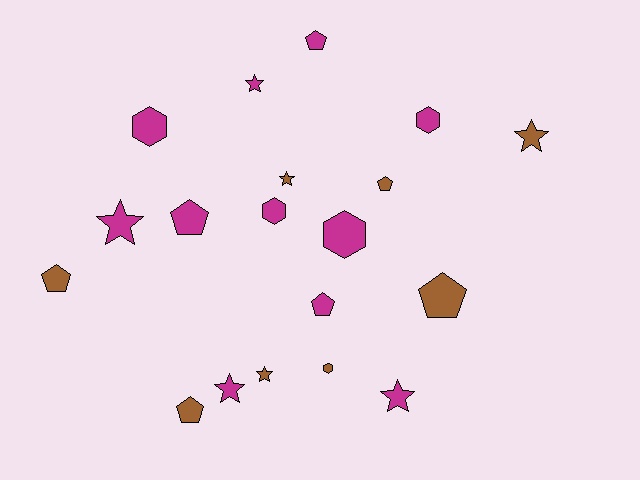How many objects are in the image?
There are 19 objects.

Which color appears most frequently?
Magenta, with 11 objects.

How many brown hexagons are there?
There is 1 brown hexagon.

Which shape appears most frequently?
Pentagon, with 7 objects.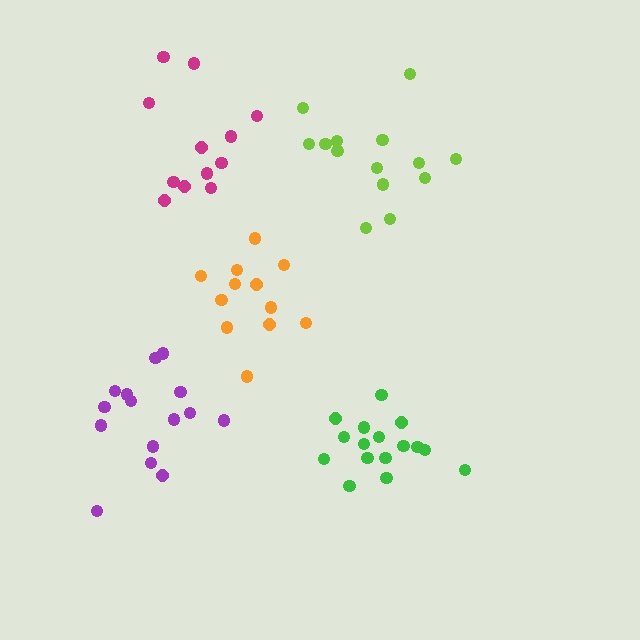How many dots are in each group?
Group 1: 12 dots, Group 2: 16 dots, Group 3: 12 dots, Group 4: 15 dots, Group 5: 14 dots (69 total).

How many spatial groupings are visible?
There are 5 spatial groupings.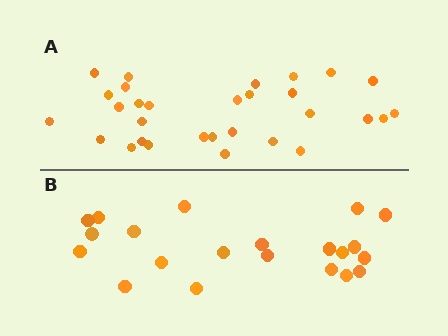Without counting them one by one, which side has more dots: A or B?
Region A (the top region) has more dots.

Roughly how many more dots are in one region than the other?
Region A has roughly 8 or so more dots than region B.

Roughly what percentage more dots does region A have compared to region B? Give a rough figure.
About 45% more.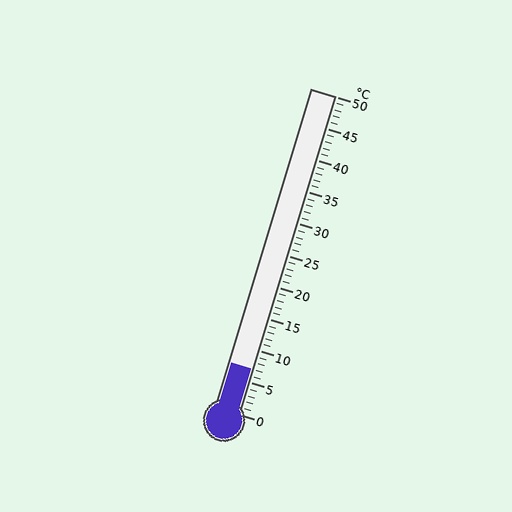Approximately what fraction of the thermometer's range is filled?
The thermometer is filled to approximately 15% of its range.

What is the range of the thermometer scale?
The thermometer scale ranges from 0°C to 50°C.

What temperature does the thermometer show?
The thermometer shows approximately 7°C.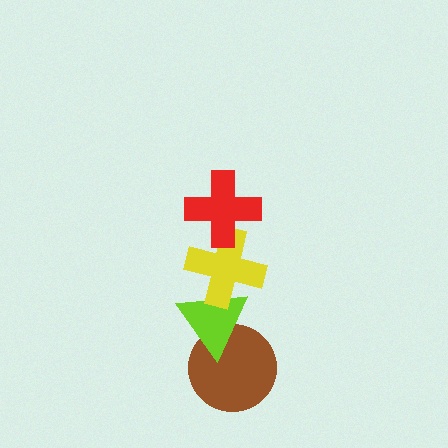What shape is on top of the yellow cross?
The red cross is on top of the yellow cross.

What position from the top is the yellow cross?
The yellow cross is 2nd from the top.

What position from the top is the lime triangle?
The lime triangle is 3rd from the top.